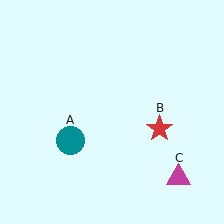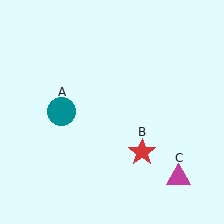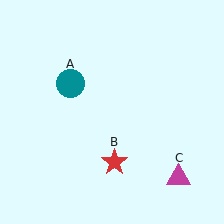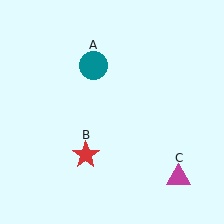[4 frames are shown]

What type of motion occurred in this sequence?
The teal circle (object A), red star (object B) rotated clockwise around the center of the scene.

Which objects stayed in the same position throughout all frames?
Magenta triangle (object C) remained stationary.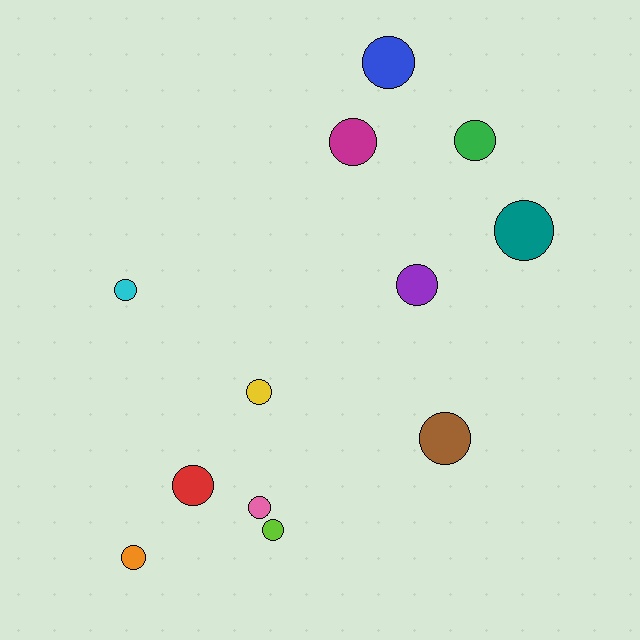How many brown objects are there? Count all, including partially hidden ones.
There is 1 brown object.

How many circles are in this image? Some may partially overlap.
There are 12 circles.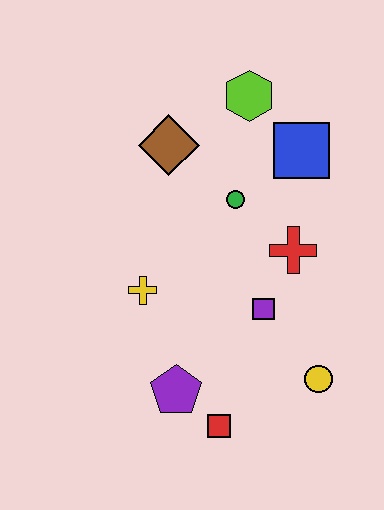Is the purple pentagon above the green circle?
No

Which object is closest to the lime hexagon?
The blue square is closest to the lime hexagon.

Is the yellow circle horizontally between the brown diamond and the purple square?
No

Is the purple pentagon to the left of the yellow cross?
No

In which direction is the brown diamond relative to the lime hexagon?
The brown diamond is to the left of the lime hexagon.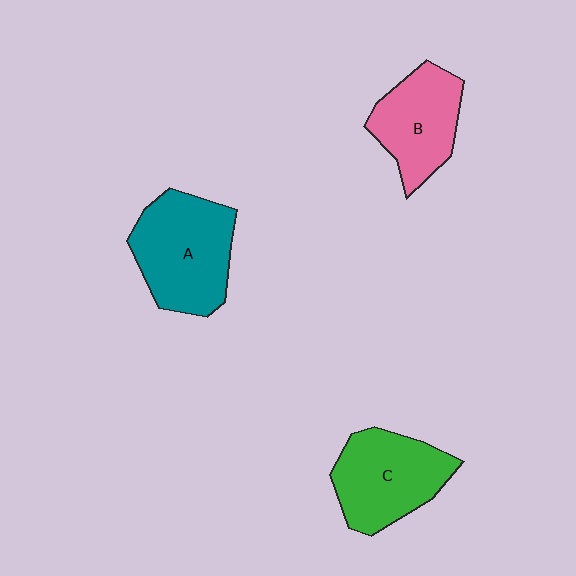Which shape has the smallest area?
Shape B (pink).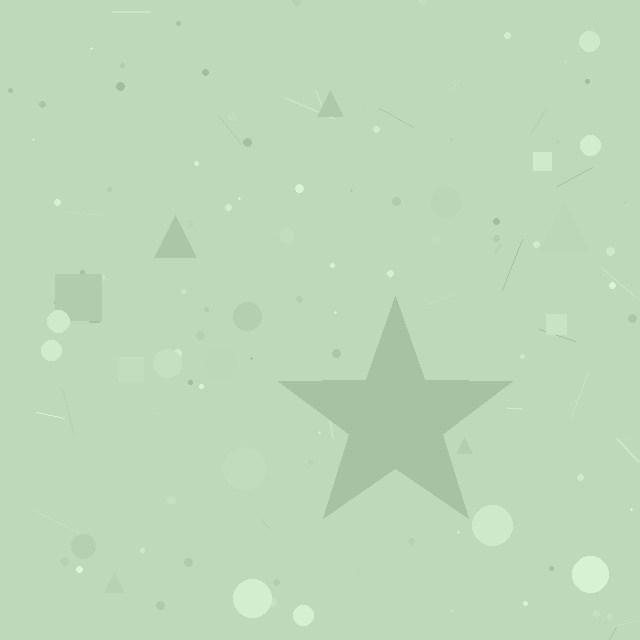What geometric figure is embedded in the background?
A star is embedded in the background.